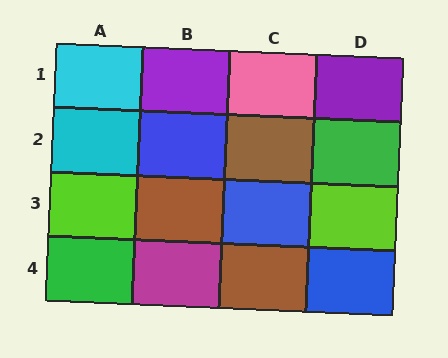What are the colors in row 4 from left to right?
Green, magenta, brown, blue.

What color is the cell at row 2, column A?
Cyan.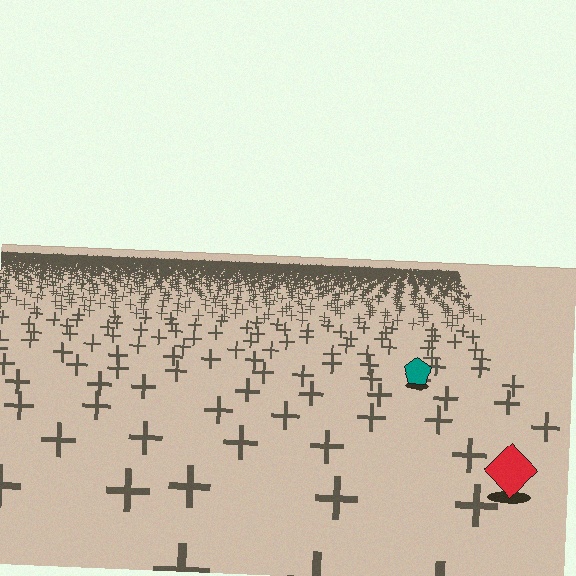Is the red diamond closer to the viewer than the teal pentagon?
Yes. The red diamond is closer — you can tell from the texture gradient: the ground texture is coarser near it.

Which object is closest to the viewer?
The red diamond is closest. The texture marks near it are larger and more spread out.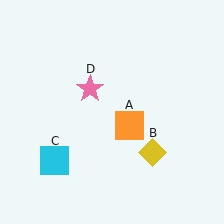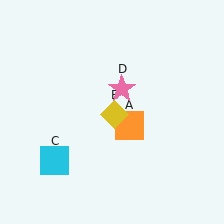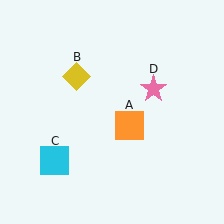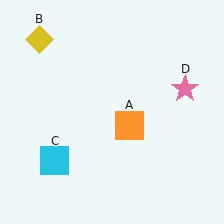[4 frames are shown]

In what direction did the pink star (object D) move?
The pink star (object D) moved right.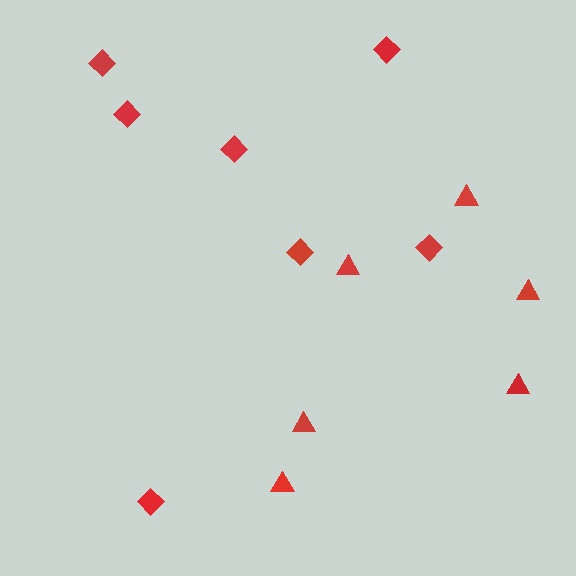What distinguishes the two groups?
There are 2 groups: one group of diamonds (7) and one group of triangles (6).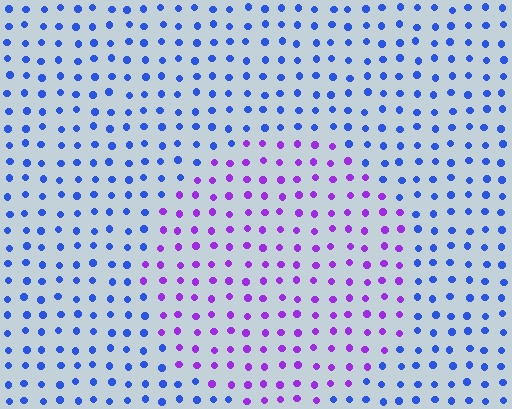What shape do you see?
I see a circle.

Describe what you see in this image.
The image is filled with small blue elements in a uniform arrangement. A circle-shaped region is visible where the elements are tinted to a slightly different hue, forming a subtle color boundary.